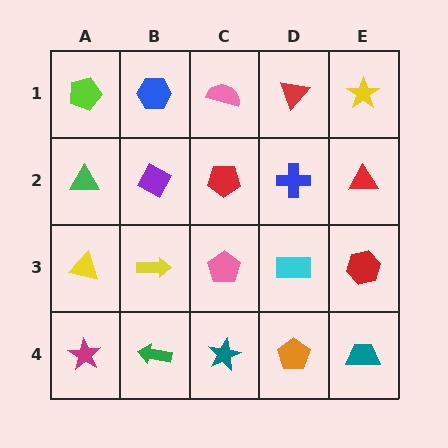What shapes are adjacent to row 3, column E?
A red triangle (row 2, column E), a teal trapezoid (row 4, column E), a cyan rectangle (row 3, column D).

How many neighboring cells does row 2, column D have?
4.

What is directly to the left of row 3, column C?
A yellow arrow.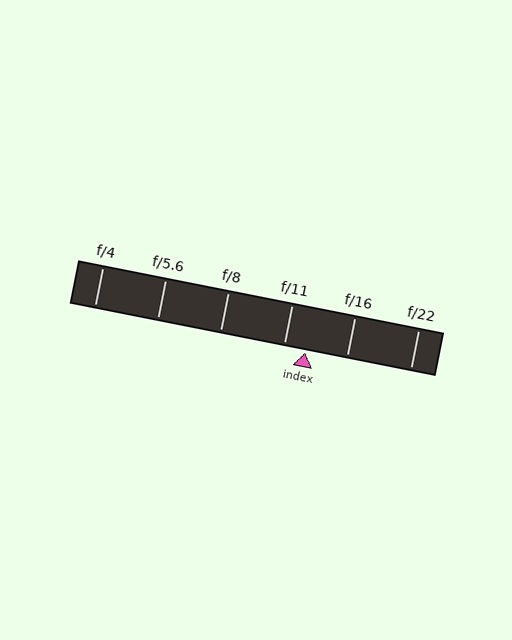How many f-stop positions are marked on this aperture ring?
There are 6 f-stop positions marked.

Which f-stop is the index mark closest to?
The index mark is closest to f/11.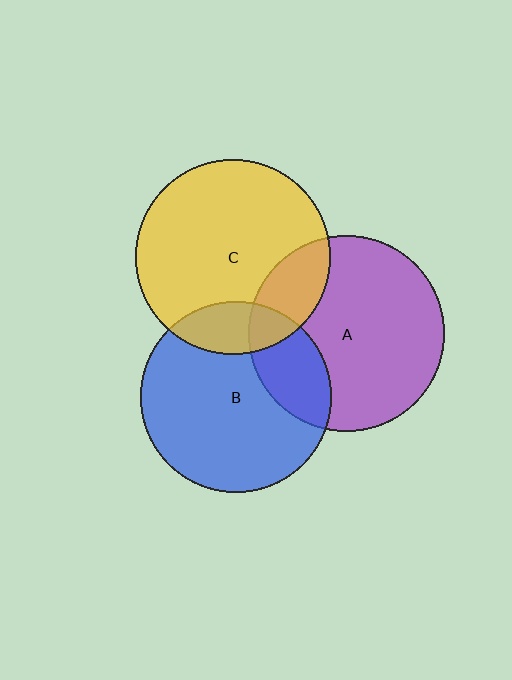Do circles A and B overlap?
Yes.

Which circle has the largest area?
Circle A (purple).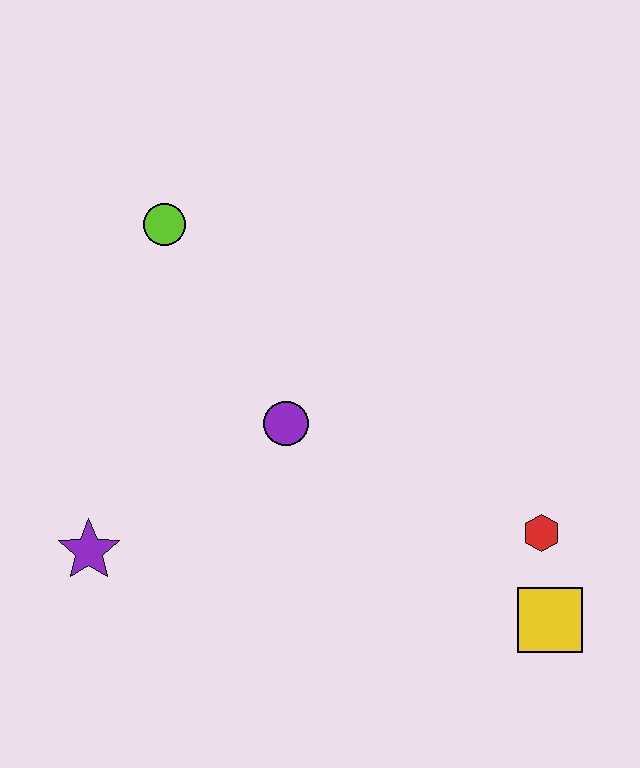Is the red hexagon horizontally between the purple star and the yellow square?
Yes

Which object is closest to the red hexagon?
The yellow square is closest to the red hexagon.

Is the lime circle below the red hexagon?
No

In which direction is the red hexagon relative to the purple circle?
The red hexagon is to the right of the purple circle.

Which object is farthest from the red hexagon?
The lime circle is farthest from the red hexagon.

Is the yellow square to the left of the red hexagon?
No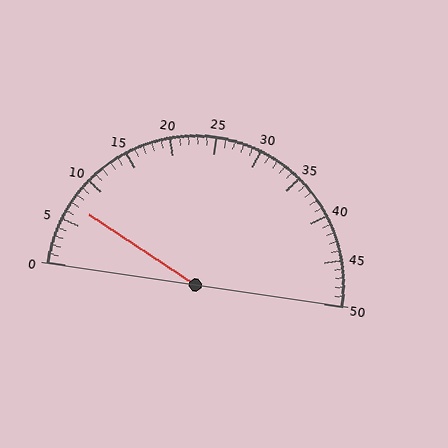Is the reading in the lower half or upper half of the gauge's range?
The reading is in the lower half of the range (0 to 50).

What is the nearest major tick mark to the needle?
The nearest major tick mark is 5.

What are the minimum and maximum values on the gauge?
The gauge ranges from 0 to 50.